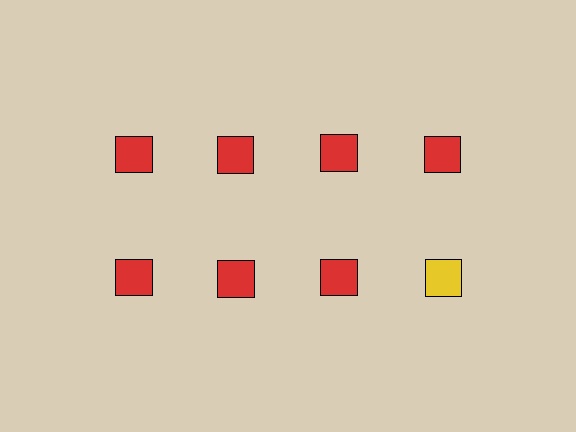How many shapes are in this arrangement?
There are 8 shapes arranged in a grid pattern.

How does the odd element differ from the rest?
It has a different color: yellow instead of red.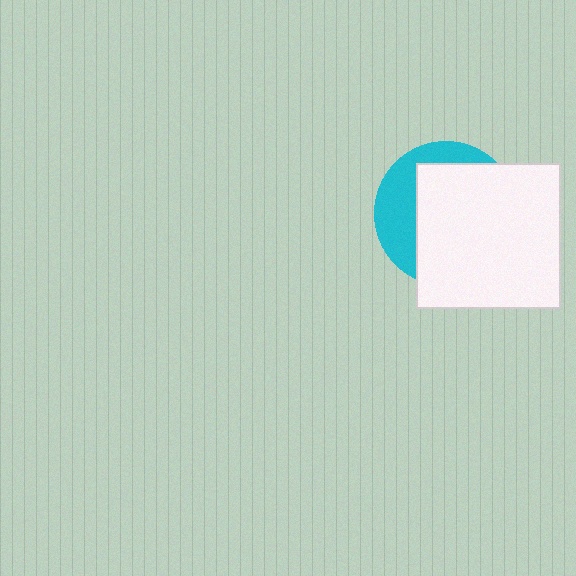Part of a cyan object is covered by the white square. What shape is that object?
It is a circle.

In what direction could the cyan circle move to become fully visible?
The cyan circle could move left. That would shift it out from behind the white square entirely.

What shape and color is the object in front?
The object in front is a white square.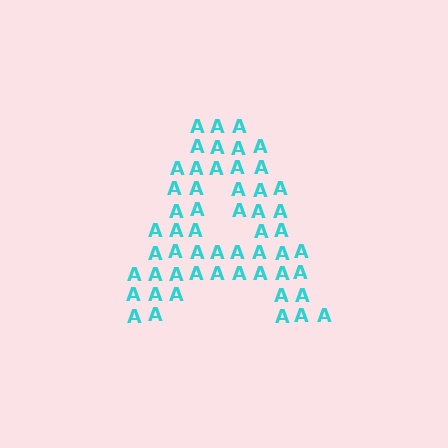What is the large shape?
The large shape is the letter A.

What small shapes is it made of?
It is made of small letter A's.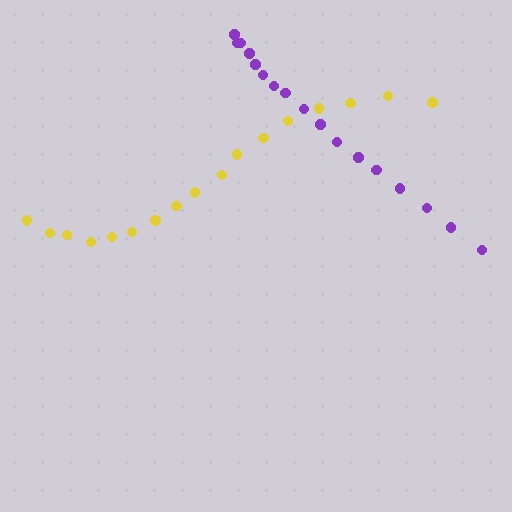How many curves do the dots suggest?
There are 2 distinct paths.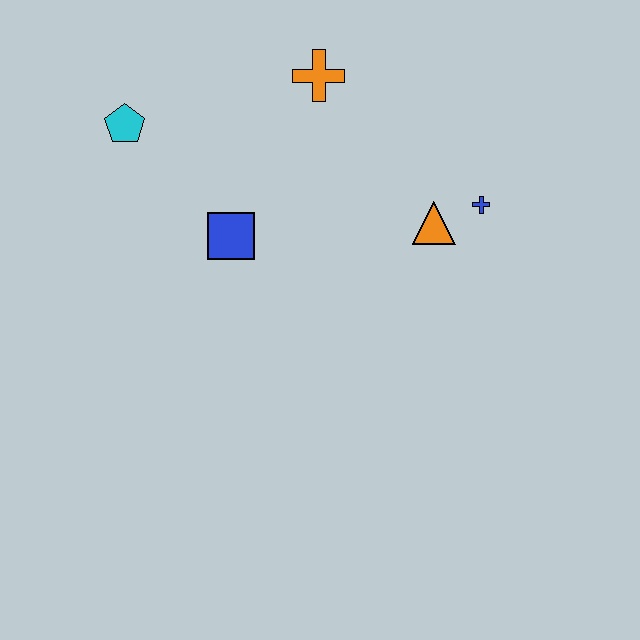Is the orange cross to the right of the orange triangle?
No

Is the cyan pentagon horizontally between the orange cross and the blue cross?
No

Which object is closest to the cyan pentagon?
The blue square is closest to the cyan pentagon.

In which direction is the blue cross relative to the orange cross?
The blue cross is to the right of the orange cross.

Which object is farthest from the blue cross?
The cyan pentagon is farthest from the blue cross.